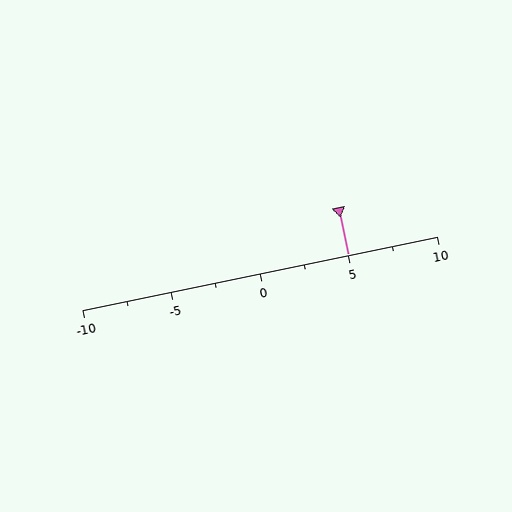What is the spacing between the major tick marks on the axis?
The major ticks are spaced 5 apart.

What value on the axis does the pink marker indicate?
The marker indicates approximately 5.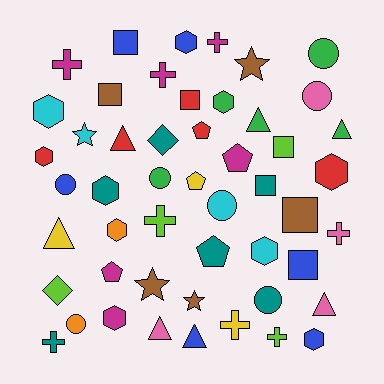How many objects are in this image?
There are 50 objects.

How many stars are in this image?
There are 4 stars.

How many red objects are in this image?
There are 5 red objects.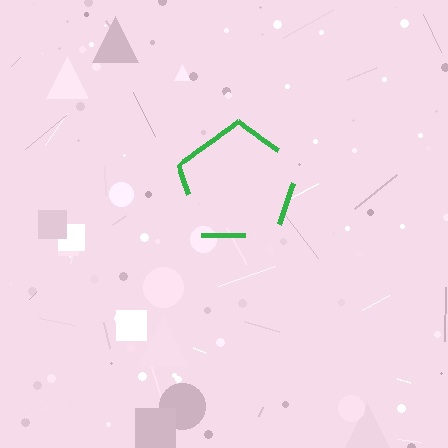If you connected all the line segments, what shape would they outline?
They would outline a pentagon.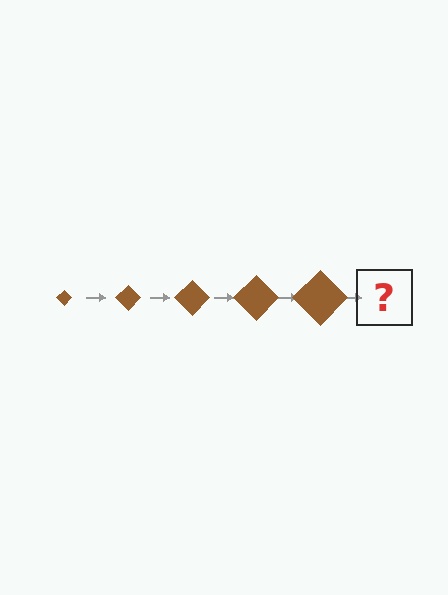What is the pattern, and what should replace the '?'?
The pattern is that the diamond gets progressively larger each step. The '?' should be a brown diamond, larger than the previous one.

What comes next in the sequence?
The next element should be a brown diamond, larger than the previous one.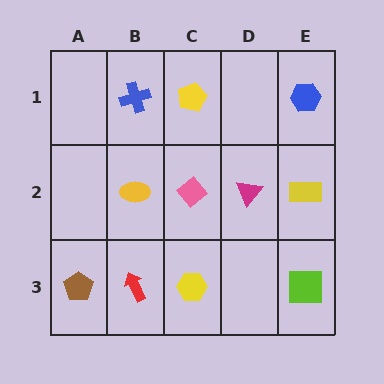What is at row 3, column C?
A yellow hexagon.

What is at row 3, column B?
A red arrow.